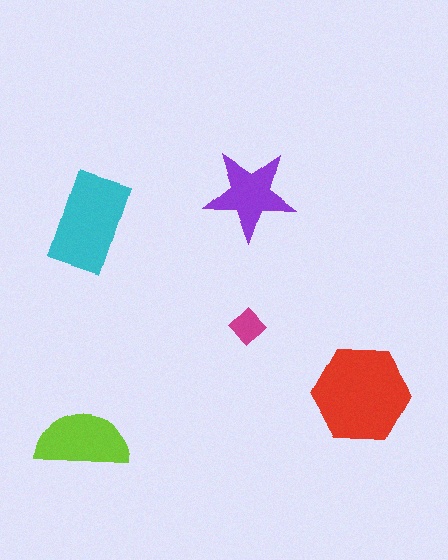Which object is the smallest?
The magenta diamond.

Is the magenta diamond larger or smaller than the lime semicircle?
Smaller.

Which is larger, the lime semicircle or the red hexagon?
The red hexagon.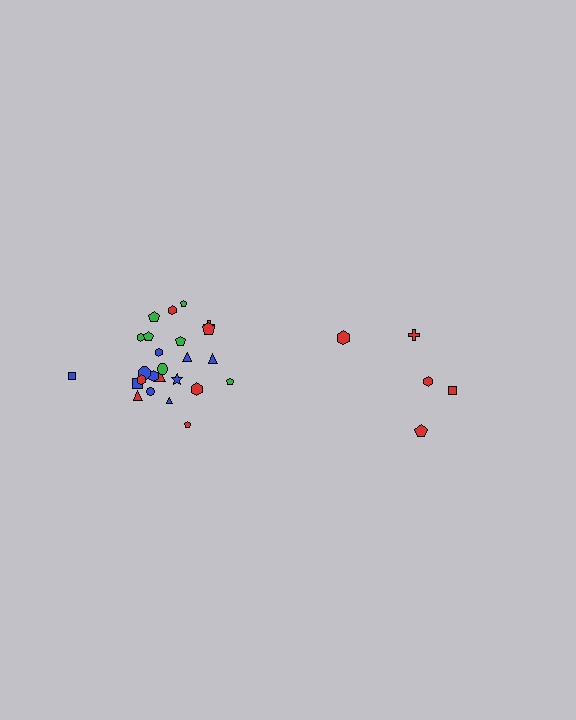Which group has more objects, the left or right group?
The left group.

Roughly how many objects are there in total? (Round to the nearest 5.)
Roughly 30 objects in total.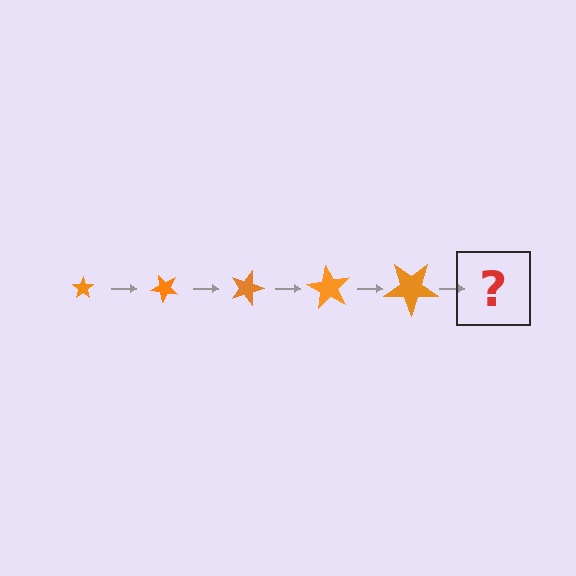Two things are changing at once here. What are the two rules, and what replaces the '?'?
The two rules are that the star grows larger each step and it rotates 45 degrees each step. The '?' should be a star, larger than the previous one and rotated 225 degrees from the start.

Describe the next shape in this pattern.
It should be a star, larger than the previous one and rotated 225 degrees from the start.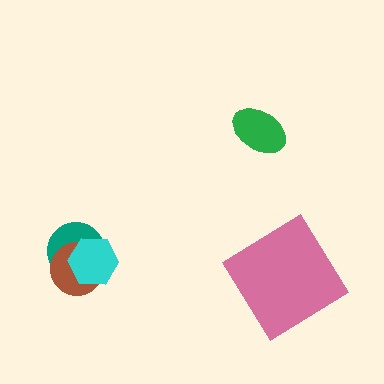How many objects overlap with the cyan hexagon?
2 objects overlap with the cyan hexagon.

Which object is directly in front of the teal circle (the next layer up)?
The brown circle is directly in front of the teal circle.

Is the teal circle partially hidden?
Yes, it is partially covered by another shape.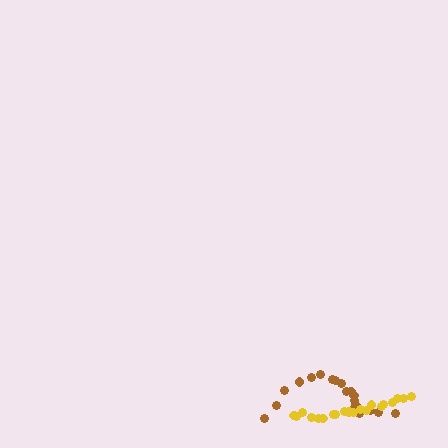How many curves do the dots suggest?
There are 2 distinct paths.